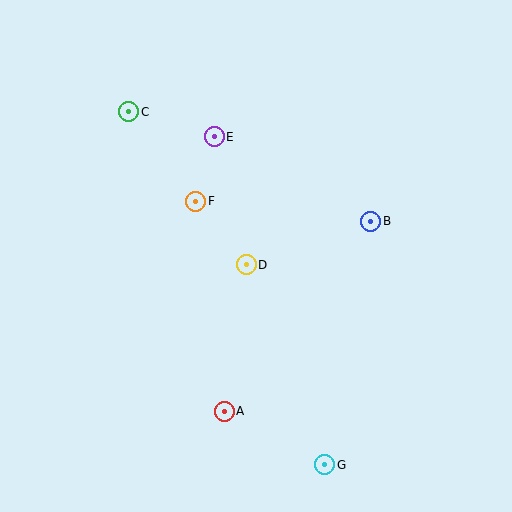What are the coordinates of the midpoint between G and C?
The midpoint between G and C is at (227, 288).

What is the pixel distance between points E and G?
The distance between E and G is 346 pixels.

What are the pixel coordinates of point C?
Point C is at (129, 112).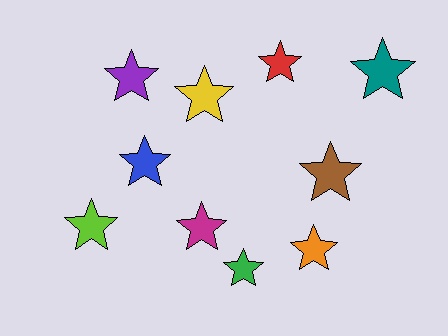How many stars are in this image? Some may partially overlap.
There are 10 stars.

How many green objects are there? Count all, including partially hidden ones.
There is 1 green object.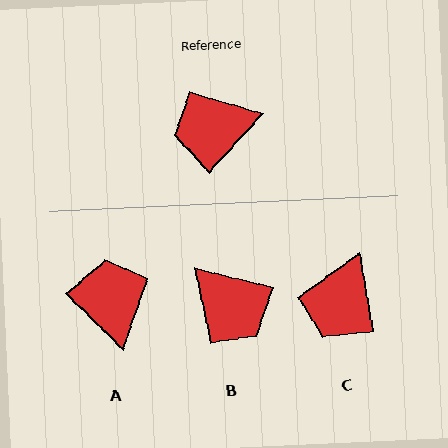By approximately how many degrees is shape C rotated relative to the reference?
Approximately 52 degrees counter-clockwise.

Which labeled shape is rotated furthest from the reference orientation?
B, about 118 degrees away.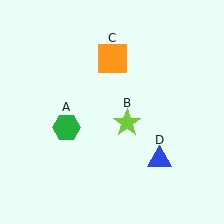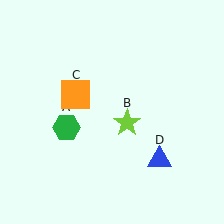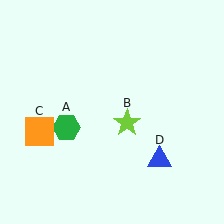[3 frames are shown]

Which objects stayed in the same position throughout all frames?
Green hexagon (object A) and lime star (object B) and blue triangle (object D) remained stationary.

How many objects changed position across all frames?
1 object changed position: orange square (object C).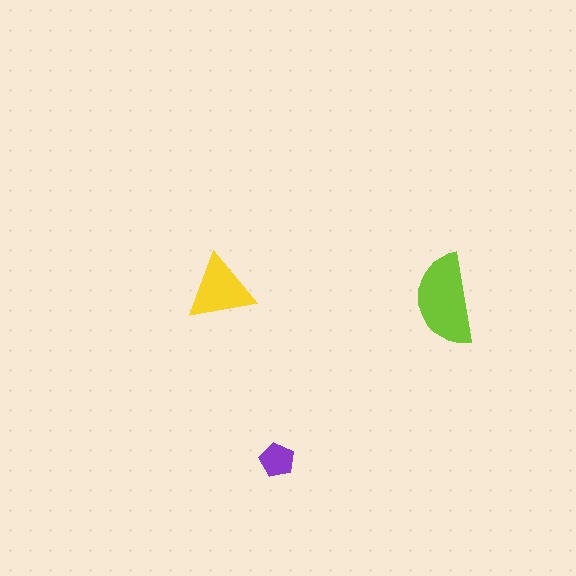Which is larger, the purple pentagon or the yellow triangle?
The yellow triangle.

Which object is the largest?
The lime semicircle.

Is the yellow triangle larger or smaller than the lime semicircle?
Smaller.